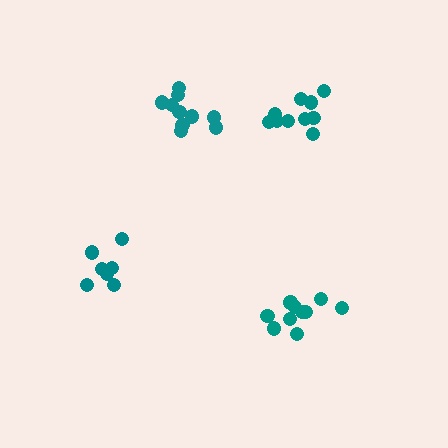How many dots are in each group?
Group 1: 10 dots, Group 2: 10 dots, Group 3: 7 dots, Group 4: 10 dots (37 total).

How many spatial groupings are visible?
There are 4 spatial groupings.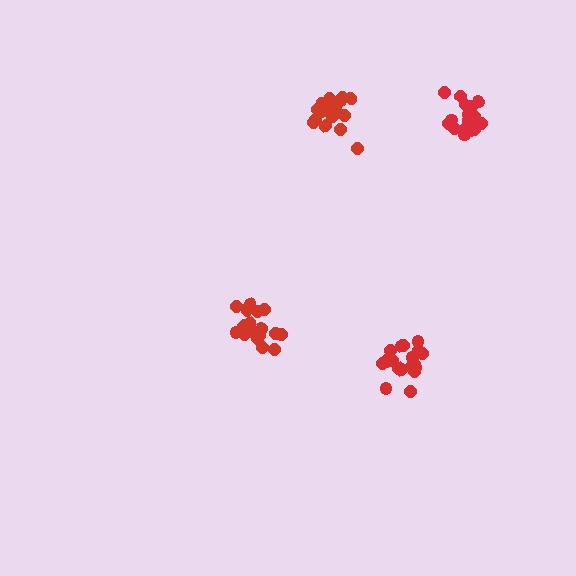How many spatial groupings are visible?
There are 4 spatial groupings.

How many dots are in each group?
Group 1: 20 dots, Group 2: 16 dots, Group 3: 19 dots, Group 4: 21 dots (76 total).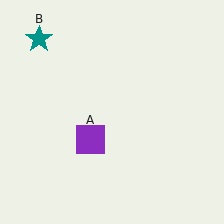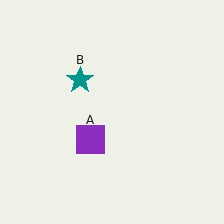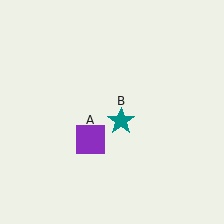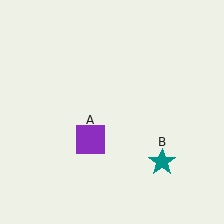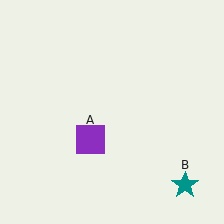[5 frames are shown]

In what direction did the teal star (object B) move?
The teal star (object B) moved down and to the right.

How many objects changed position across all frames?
1 object changed position: teal star (object B).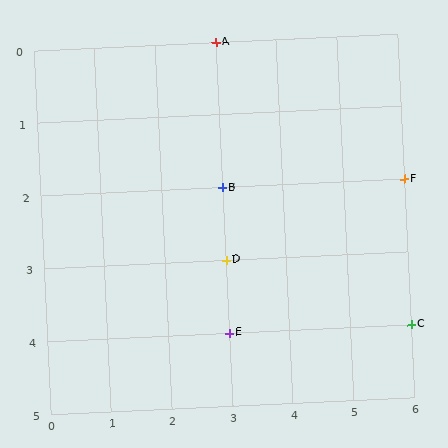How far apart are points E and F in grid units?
Points E and F are 3 columns and 2 rows apart (about 3.6 grid units diagonally).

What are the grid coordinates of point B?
Point B is at grid coordinates (3, 2).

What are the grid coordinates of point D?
Point D is at grid coordinates (3, 3).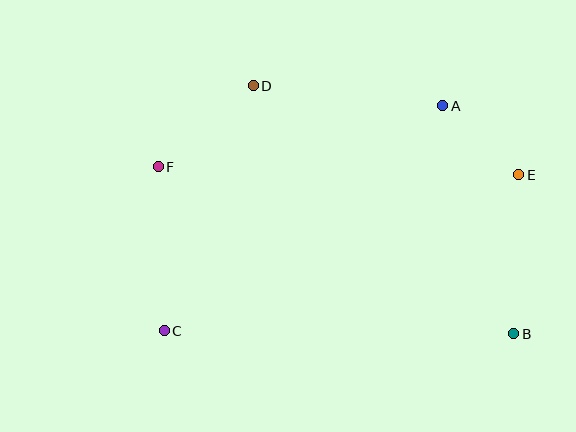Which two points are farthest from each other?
Points B and F are farthest from each other.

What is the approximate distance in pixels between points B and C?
The distance between B and C is approximately 350 pixels.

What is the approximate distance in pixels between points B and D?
The distance between B and D is approximately 359 pixels.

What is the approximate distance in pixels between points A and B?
The distance between A and B is approximately 239 pixels.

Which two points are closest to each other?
Points A and E are closest to each other.